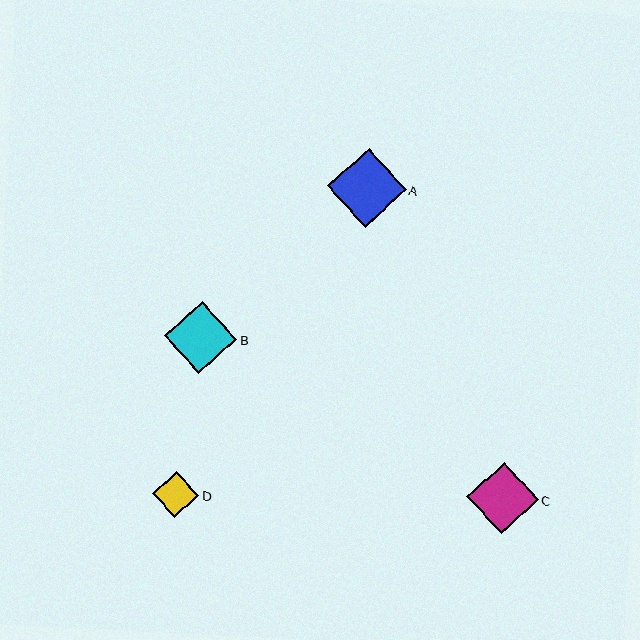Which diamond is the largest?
Diamond A is the largest with a size of approximately 79 pixels.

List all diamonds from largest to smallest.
From largest to smallest: A, B, C, D.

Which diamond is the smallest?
Diamond D is the smallest with a size of approximately 46 pixels.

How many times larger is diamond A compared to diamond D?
Diamond A is approximately 1.7 times the size of diamond D.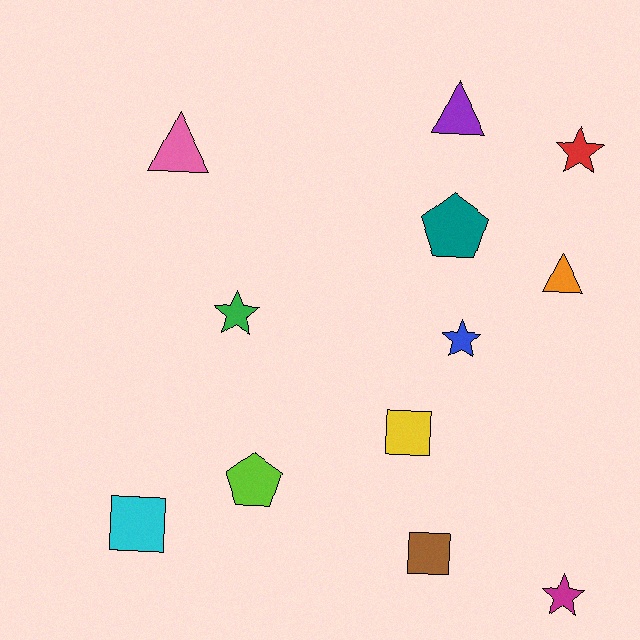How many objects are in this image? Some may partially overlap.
There are 12 objects.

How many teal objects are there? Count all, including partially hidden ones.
There is 1 teal object.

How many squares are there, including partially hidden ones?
There are 3 squares.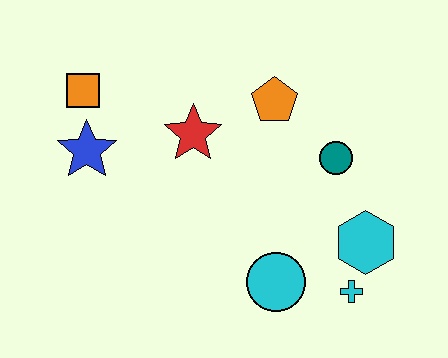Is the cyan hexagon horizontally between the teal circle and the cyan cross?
No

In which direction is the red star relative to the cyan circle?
The red star is above the cyan circle.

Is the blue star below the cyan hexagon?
No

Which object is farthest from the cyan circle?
The orange square is farthest from the cyan circle.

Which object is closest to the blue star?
The orange square is closest to the blue star.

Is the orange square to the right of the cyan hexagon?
No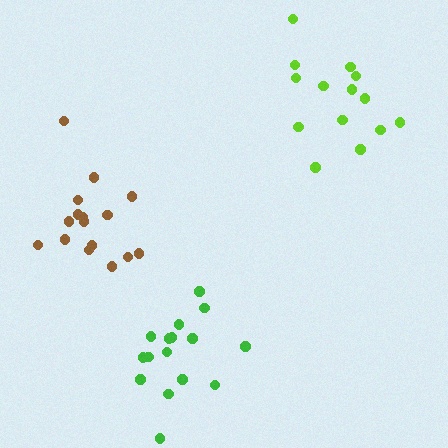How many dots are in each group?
Group 1: 16 dots, Group 2: 16 dots, Group 3: 14 dots (46 total).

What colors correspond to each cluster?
The clusters are colored: green, brown, lime.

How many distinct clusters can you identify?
There are 3 distinct clusters.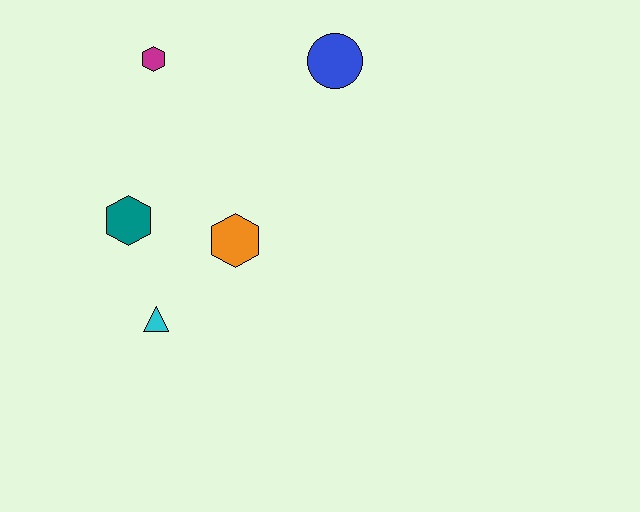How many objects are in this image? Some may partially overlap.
There are 5 objects.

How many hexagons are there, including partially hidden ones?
There are 3 hexagons.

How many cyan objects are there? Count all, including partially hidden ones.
There is 1 cyan object.